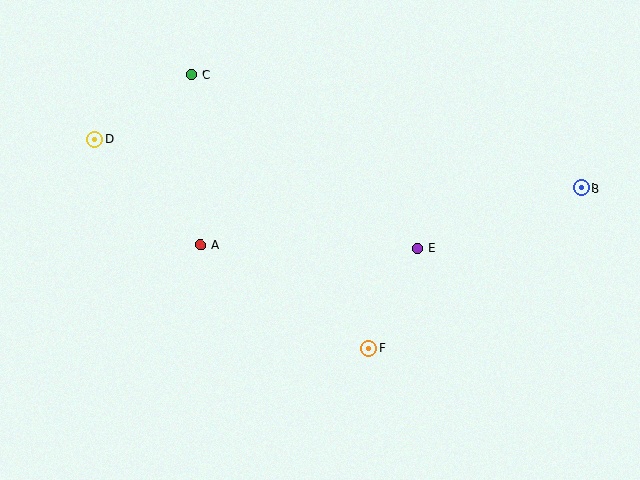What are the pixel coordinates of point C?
Point C is at (192, 74).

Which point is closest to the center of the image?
Point E at (418, 248) is closest to the center.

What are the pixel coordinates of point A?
Point A is at (201, 245).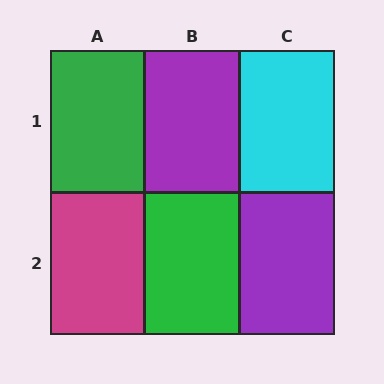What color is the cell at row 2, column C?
Purple.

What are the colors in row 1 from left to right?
Green, purple, cyan.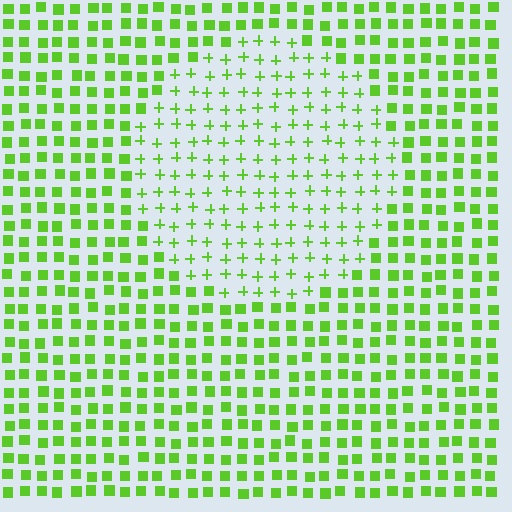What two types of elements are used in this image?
The image uses plus signs inside the circle region and squares outside it.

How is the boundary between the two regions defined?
The boundary is defined by a change in element shape: plus signs inside vs. squares outside. All elements share the same color and spacing.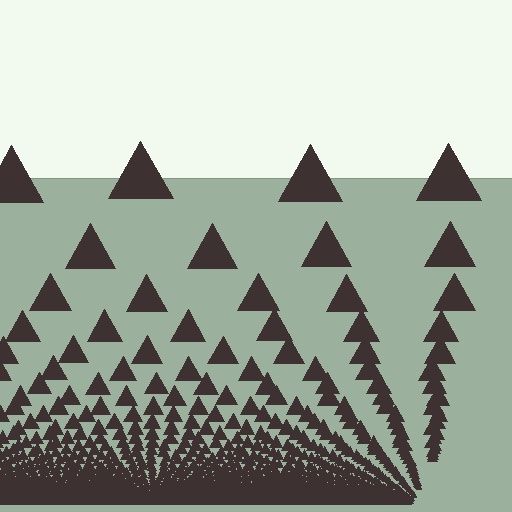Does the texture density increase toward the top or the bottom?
Density increases toward the bottom.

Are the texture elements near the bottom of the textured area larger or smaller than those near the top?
Smaller. The gradient is inverted — elements near the bottom are smaller and denser.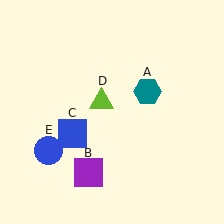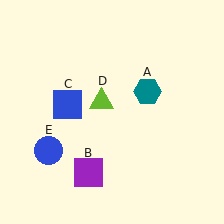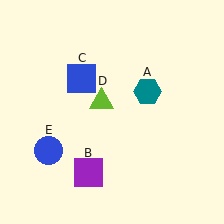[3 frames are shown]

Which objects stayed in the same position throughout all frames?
Teal hexagon (object A) and purple square (object B) and lime triangle (object D) and blue circle (object E) remained stationary.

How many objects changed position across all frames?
1 object changed position: blue square (object C).